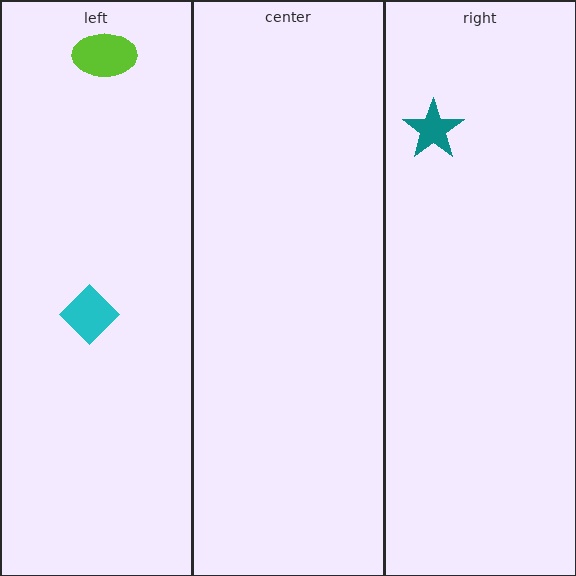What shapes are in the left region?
The cyan diamond, the lime ellipse.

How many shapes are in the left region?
2.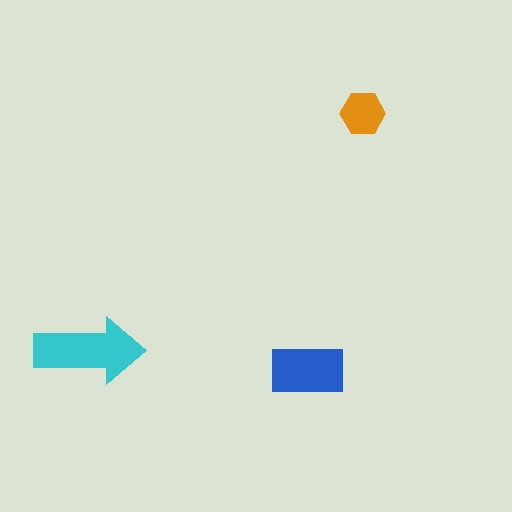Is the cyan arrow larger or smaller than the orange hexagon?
Larger.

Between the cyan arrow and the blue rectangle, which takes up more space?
The cyan arrow.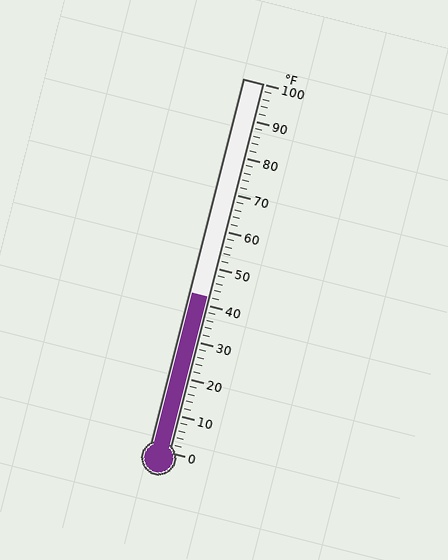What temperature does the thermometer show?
The thermometer shows approximately 42°F.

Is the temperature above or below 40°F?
The temperature is above 40°F.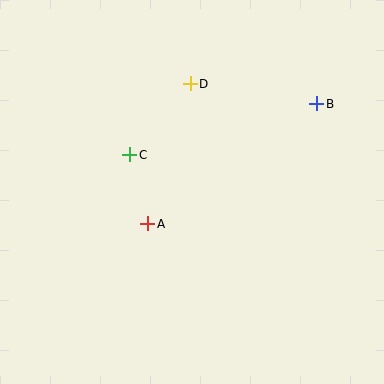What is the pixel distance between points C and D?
The distance between C and D is 93 pixels.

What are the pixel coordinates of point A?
Point A is at (148, 224).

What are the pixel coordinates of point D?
Point D is at (190, 84).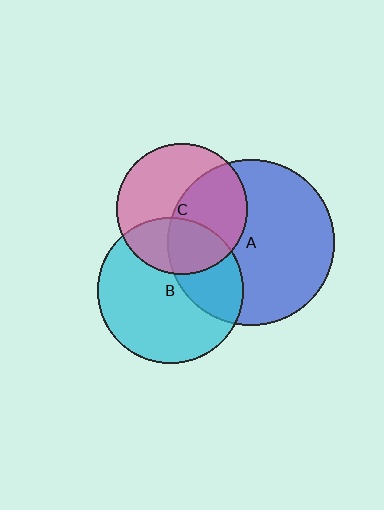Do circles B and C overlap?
Yes.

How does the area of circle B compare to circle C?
Approximately 1.2 times.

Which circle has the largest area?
Circle A (blue).